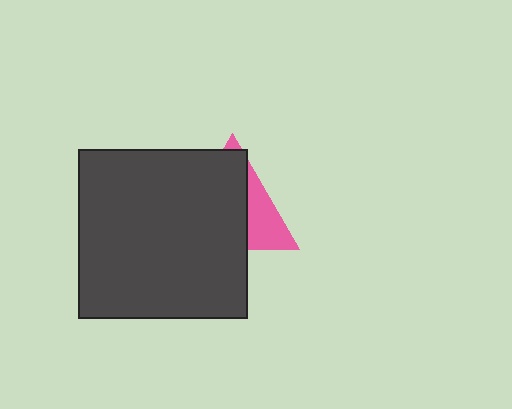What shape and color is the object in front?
The object in front is a dark gray square.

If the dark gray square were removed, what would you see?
You would see the complete pink triangle.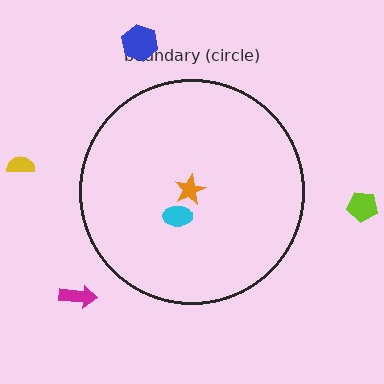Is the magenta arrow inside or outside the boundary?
Outside.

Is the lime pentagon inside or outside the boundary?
Outside.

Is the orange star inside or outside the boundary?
Inside.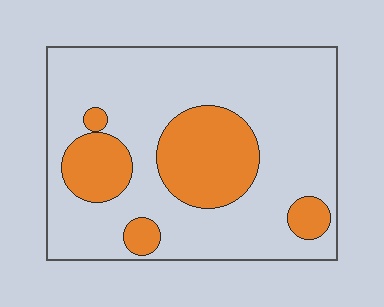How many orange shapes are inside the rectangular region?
5.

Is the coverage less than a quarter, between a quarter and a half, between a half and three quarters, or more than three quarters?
Less than a quarter.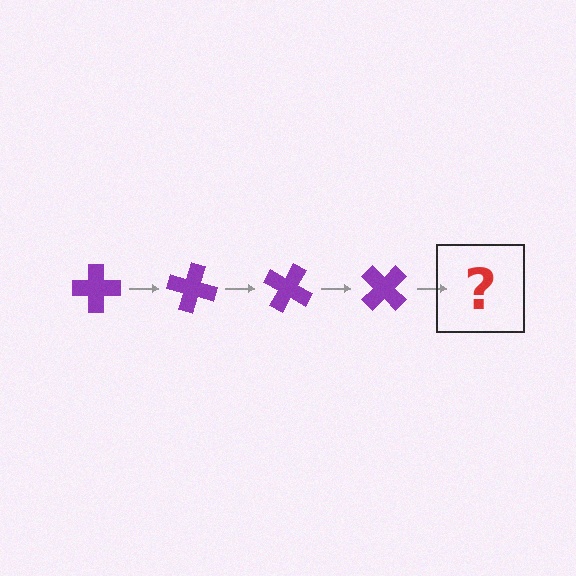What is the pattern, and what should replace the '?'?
The pattern is that the cross rotates 15 degrees each step. The '?' should be a purple cross rotated 60 degrees.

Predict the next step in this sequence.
The next step is a purple cross rotated 60 degrees.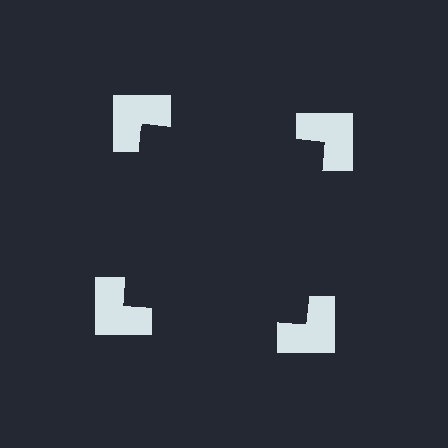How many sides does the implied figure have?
4 sides.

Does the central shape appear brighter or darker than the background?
It typically appears slightly darker than the background, even though no actual brightness change is drawn.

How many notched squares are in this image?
There are 4 — one at each vertex of the illusory square.